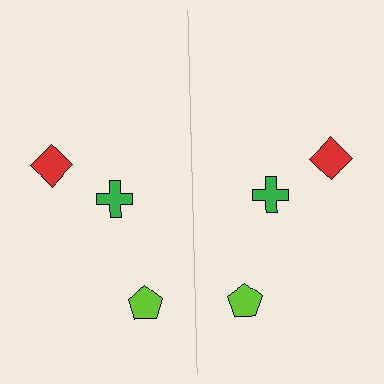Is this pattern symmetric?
Yes, this pattern has bilateral (reflection) symmetry.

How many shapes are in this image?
There are 6 shapes in this image.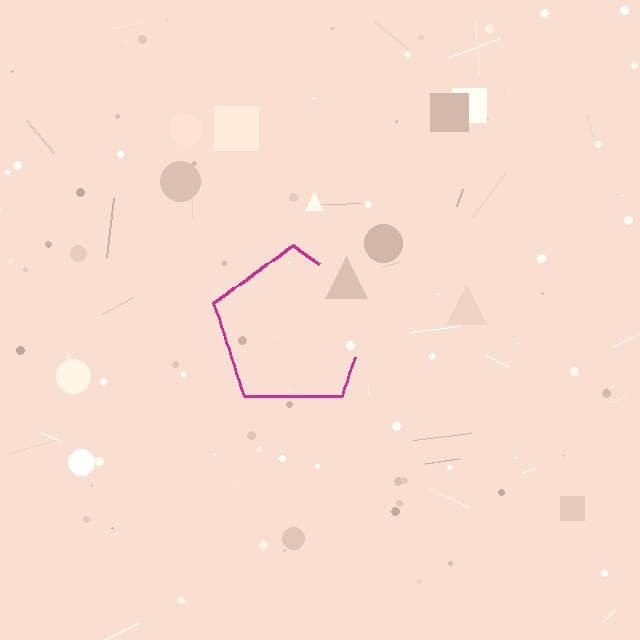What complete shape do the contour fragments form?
The contour fragments form a pentagon.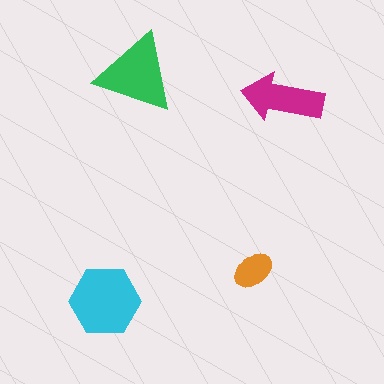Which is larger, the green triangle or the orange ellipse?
The green triangle.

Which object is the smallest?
The orange ellipse.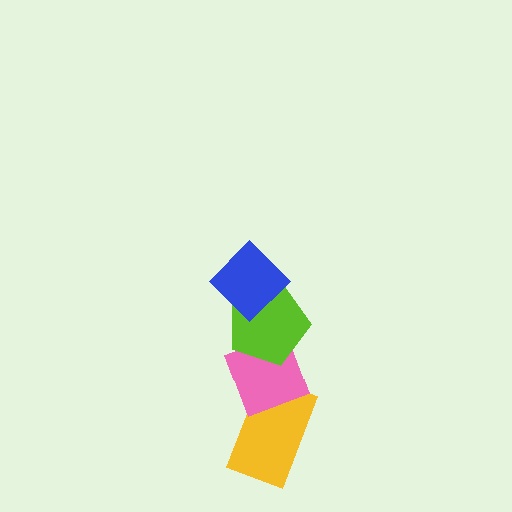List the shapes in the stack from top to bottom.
From top to bottom: the blue diamond, the lime pentagon, the pink diamond, the yellow rectangle.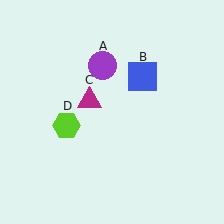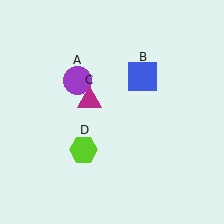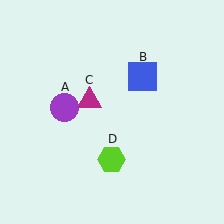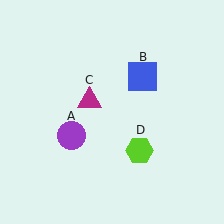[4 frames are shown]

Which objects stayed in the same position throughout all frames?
Blue square (object B) and magenta triangle (object C) remained stationary.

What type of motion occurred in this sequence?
The purple circle (object A), lime hexagon (object D) rotated counterclockwise around the center of the scene.